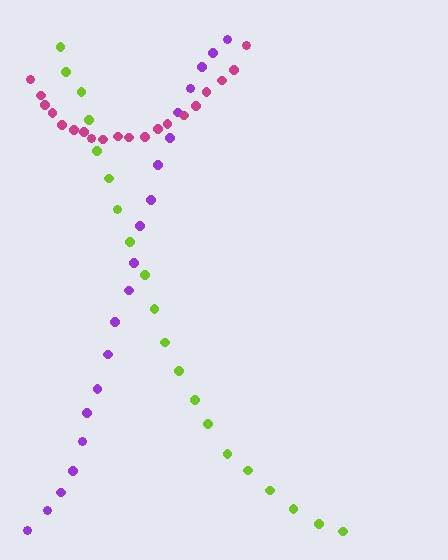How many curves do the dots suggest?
There are 3 distinct paths.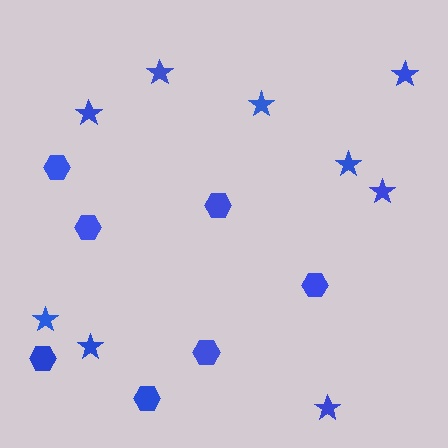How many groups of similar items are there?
There are 2 groups: one group of hexagons (7) and one group of stars (9).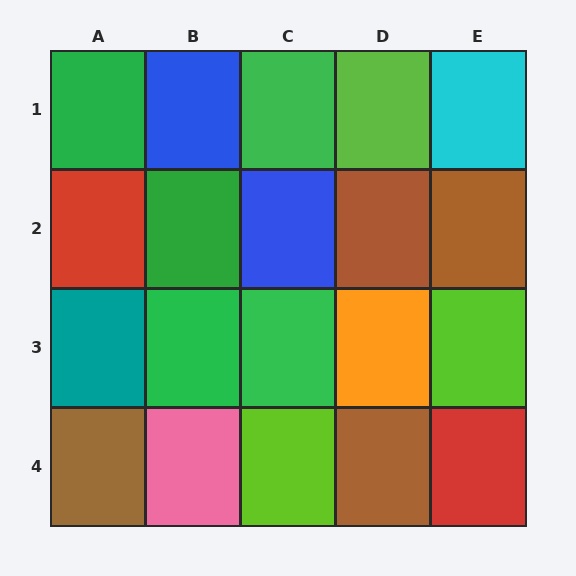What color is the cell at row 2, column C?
Blue.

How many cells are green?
5 cells are green.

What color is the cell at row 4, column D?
Brown.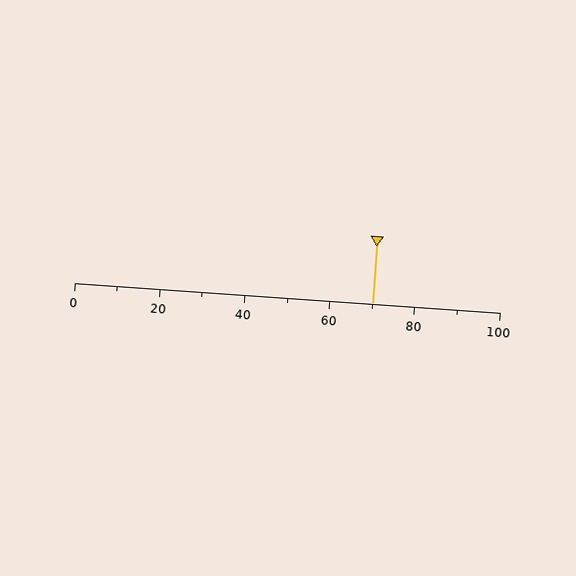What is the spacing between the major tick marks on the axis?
The major ticks are spaced 20 apart.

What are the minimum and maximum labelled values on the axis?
The axis runs from 0 to 100.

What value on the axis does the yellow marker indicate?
The marker indicates approximately 70.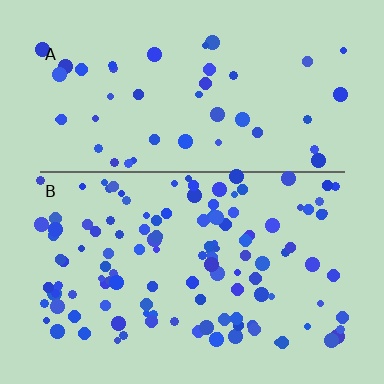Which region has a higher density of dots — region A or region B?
B (the bottom).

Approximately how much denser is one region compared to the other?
Approximately 2.5× — region B over region A.